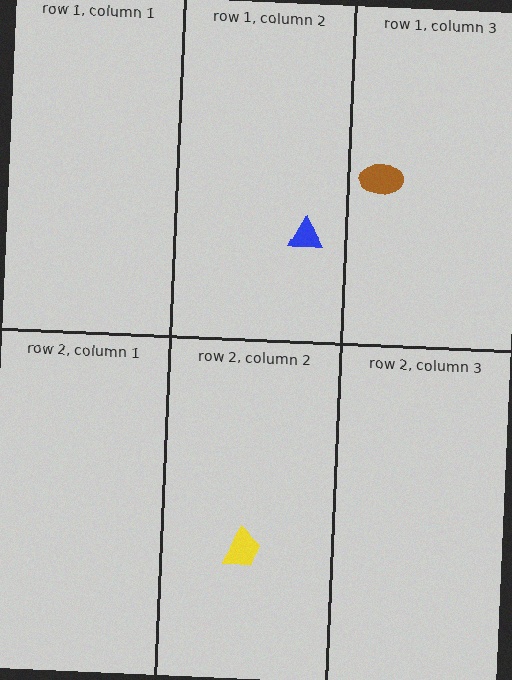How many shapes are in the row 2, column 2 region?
1.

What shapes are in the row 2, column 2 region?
The yellow trapezoid.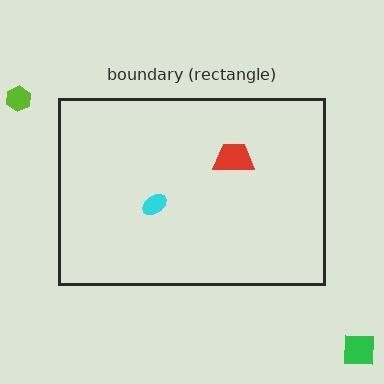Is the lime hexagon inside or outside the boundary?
Outside.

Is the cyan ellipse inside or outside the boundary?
Inside.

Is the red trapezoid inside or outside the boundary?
Inside.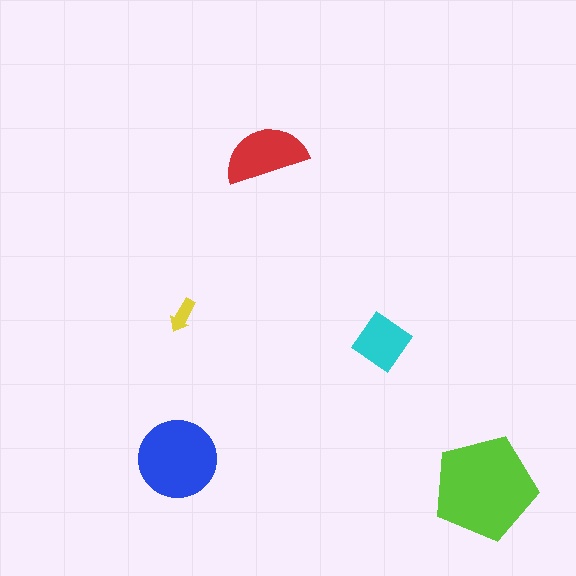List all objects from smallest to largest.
The yellow arrow, the cyan diamond, the red semicircle, the blue circle, the lime pentagon.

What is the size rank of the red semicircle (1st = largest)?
3rd.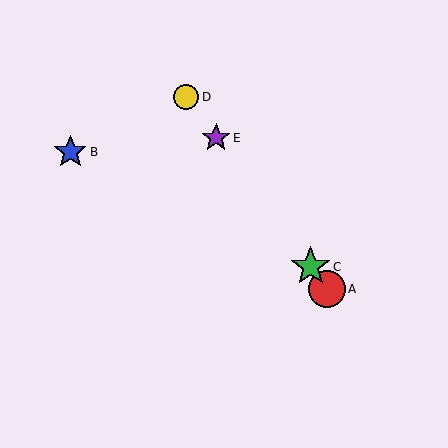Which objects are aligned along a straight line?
Objects A, C, D, E are aligned along a straight line.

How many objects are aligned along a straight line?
4 objects (A, C, D, E) are aligned along a straight line.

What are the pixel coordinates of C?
Object C is at (311, 267).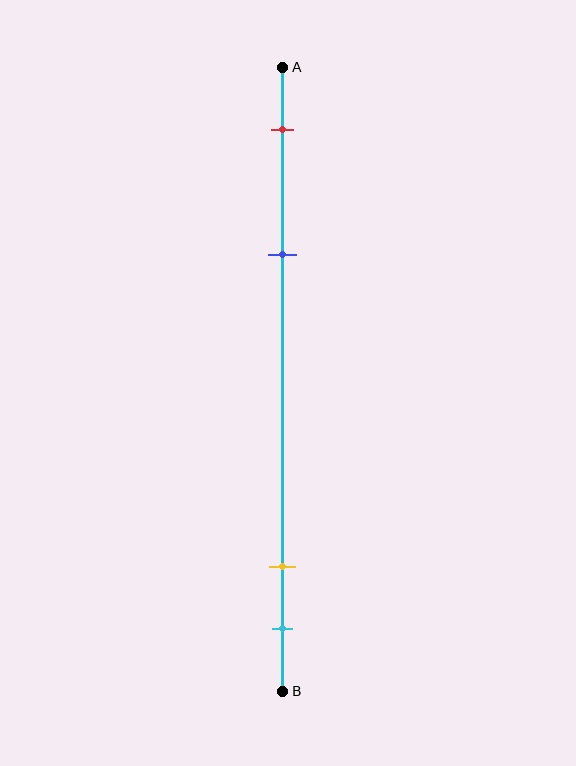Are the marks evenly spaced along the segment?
No, the marks are not evenly spaced.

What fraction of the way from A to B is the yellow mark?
The yellow mark is approximately 80% (0.8) of the way from A to B.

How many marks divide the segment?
There are 4 marks dividing the segment.